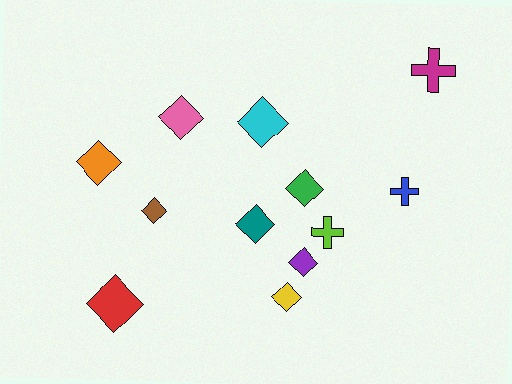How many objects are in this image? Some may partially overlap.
There are 12 objects.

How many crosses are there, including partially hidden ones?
There are 3 crosses.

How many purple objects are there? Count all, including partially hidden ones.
There is 1 purple object.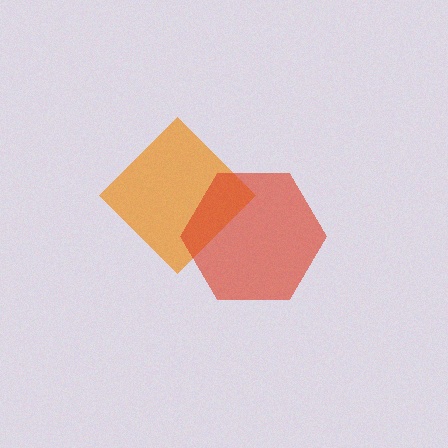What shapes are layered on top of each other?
The layered shapes are: an orange diamond, a red hexagon.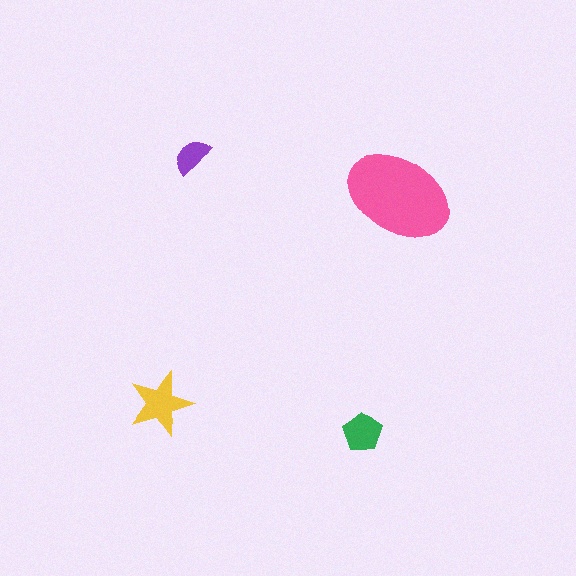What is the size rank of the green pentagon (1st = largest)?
3rd.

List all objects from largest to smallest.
The pink ellipse, the yellow star, the green pentagon, the purple semicircle.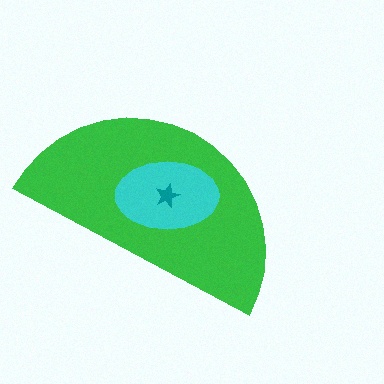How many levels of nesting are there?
3.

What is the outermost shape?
The green semicircle.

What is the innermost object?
The teal star.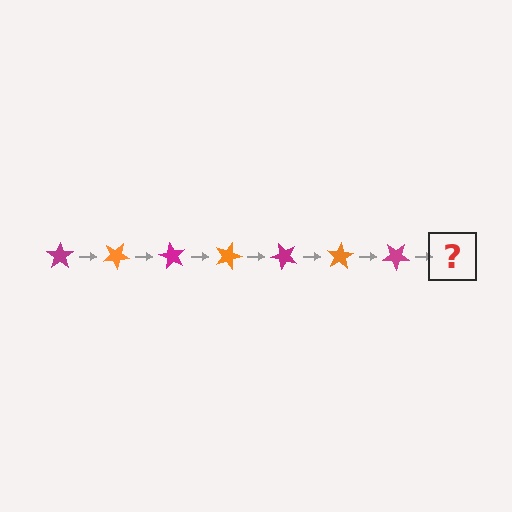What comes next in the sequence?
The next element should be an orange star, rotated 210 degrees from the start.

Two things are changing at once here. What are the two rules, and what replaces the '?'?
The two rules are that it rotates 30 degrees each step and the color cycles through magenta and orange. The '?' should be an orange star, rotated 210 degrees from the start.